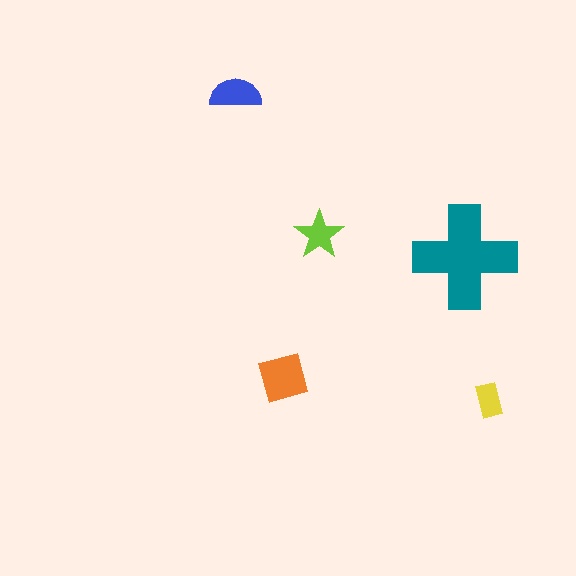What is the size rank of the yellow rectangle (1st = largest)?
5th.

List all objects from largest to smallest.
The teal cross, the orange diamond, the blue semicircle, the lime star, the yellow rectangle.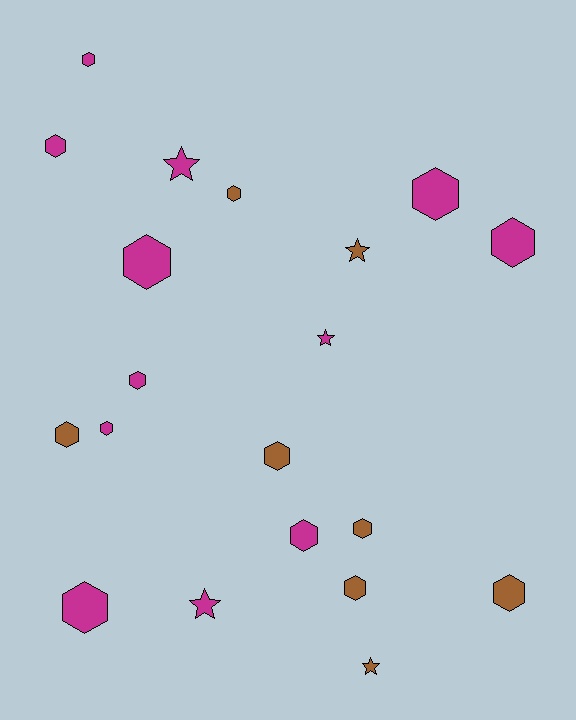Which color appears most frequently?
Magenta, with 12 objects.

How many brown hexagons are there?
There are 6 brown hexagons.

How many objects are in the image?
There are 20 objects.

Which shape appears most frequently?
Hexagon, with 15 objects.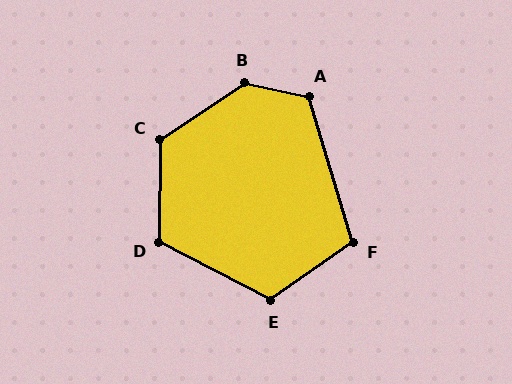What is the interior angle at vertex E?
Approximately 117 degrees (obtuse).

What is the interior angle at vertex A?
Approximately 118 degrees (obtuse).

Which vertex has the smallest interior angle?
F, at approximately 108 degrees.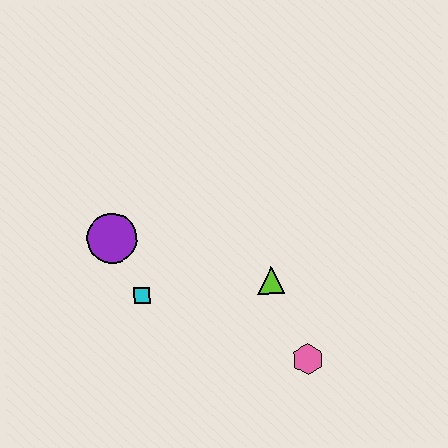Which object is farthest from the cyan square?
The pink hexagon is farthest from the cyan square.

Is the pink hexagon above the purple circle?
No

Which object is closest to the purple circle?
The cyan square is closest to the purple circle.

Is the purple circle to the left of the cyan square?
Yes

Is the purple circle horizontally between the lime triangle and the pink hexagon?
No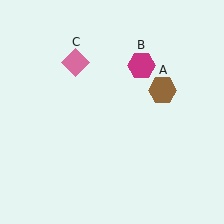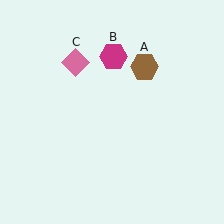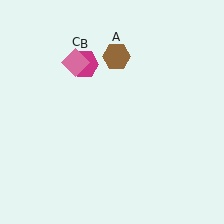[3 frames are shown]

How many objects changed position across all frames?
2 objects changed position: brown hexagon (object A), magenta hexagon (object B).